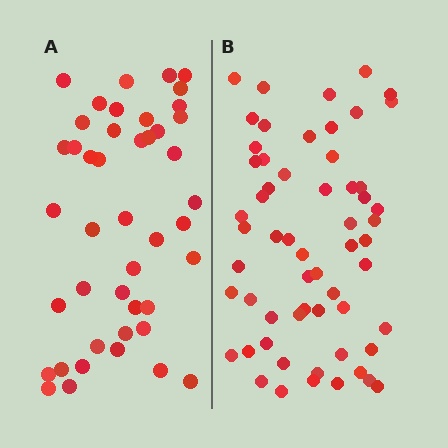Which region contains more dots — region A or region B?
Region B (the right region) has more dots.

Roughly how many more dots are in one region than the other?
Region B has approximately 15 more dots than region A.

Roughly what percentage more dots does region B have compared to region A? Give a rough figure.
About 35% more.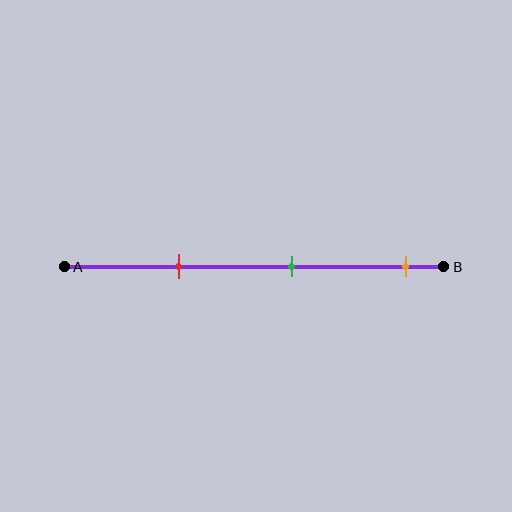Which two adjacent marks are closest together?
The red and green marks are the closest adjacent pair.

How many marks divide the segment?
There are 3 marks dividing the segment.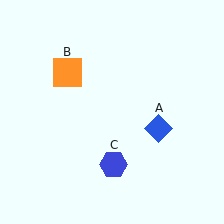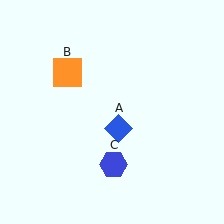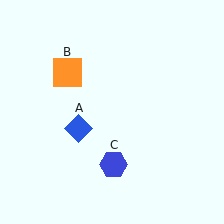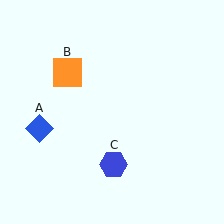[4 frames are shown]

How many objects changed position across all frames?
1 object changed position: blue diamond (object A).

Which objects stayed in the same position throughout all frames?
Orange square (object B) and blue hexagon (object C) remained stationary.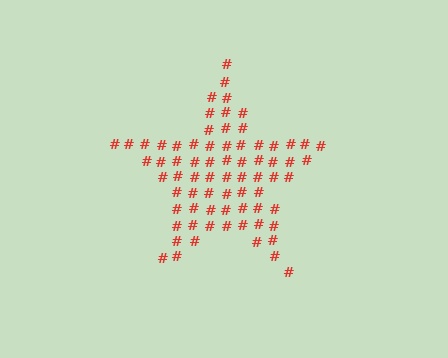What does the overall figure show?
The overall figure shows a star.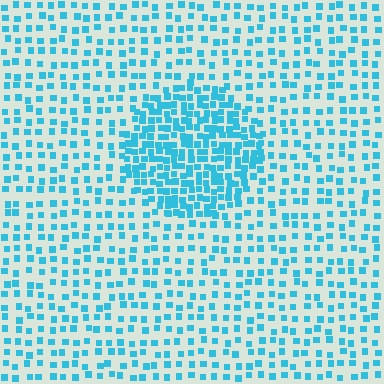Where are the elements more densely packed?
The elements are more densely packed inside the circle boundary.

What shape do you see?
I see a circle.